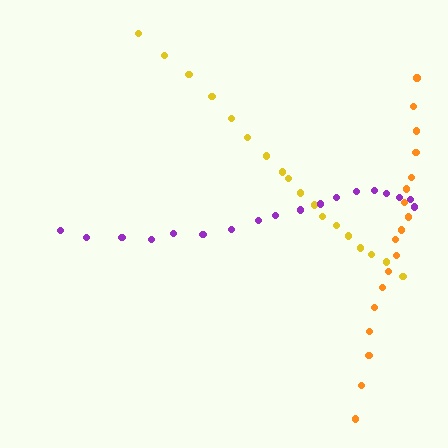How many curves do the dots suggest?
There are 3 distinct paths.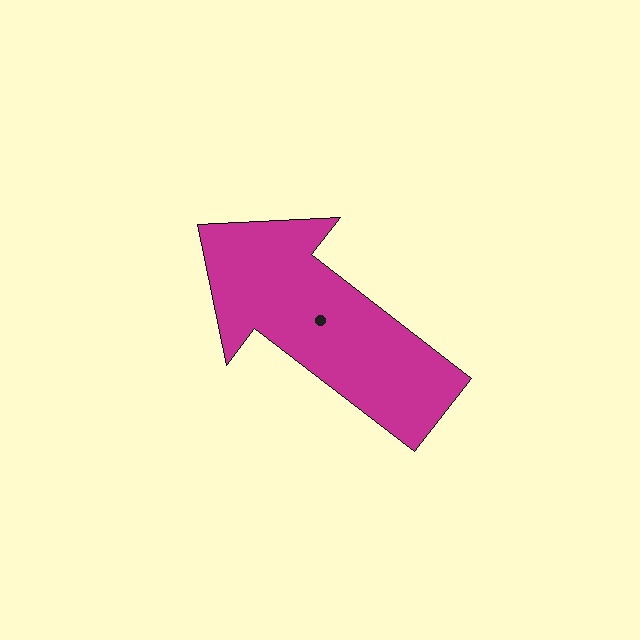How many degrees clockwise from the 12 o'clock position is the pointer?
Approximately 308 degrees.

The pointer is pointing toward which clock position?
Roughly 10 o'clock.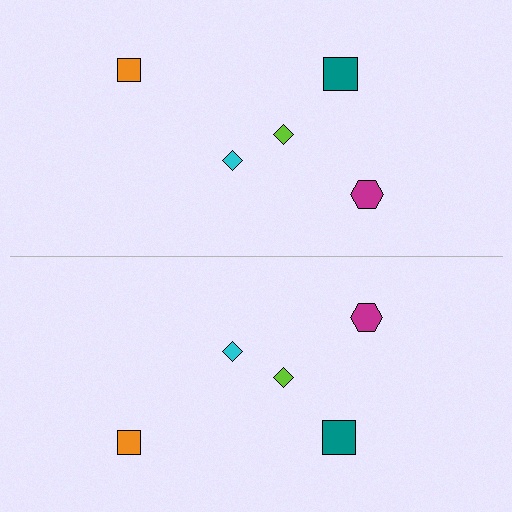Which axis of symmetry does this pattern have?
The pattern has a horizontal axis of symmetry running through the center of the image.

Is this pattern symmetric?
Yes, this pattern has bilateral (reflection) symmetry.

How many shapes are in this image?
There are 10 shapes in this image.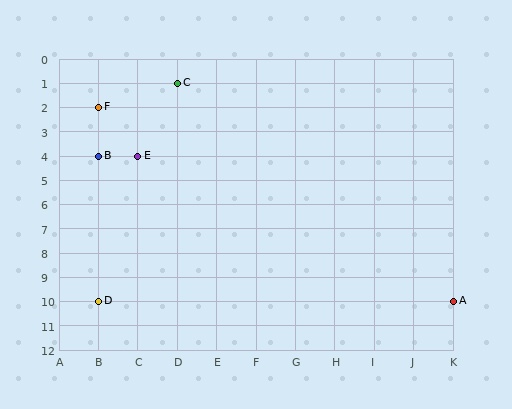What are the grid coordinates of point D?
Point D is at grid coordinates (B, 10).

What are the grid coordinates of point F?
Point F is at grid coordinates (B, 2).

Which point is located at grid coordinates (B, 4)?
Point B is at (B, 4).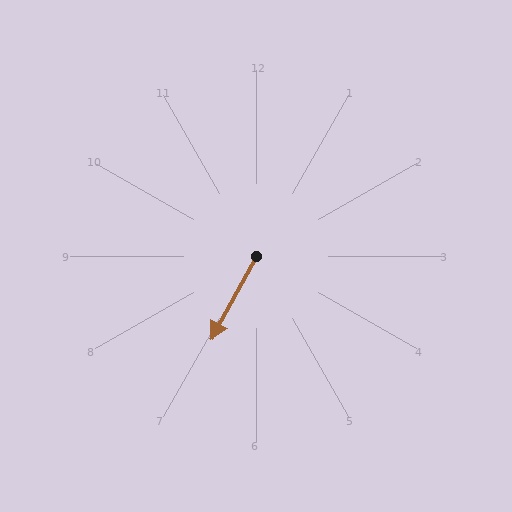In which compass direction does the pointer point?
Southwest.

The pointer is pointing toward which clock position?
Roughly 7 o'clock.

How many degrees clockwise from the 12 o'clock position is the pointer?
Approximately 208 degrees.